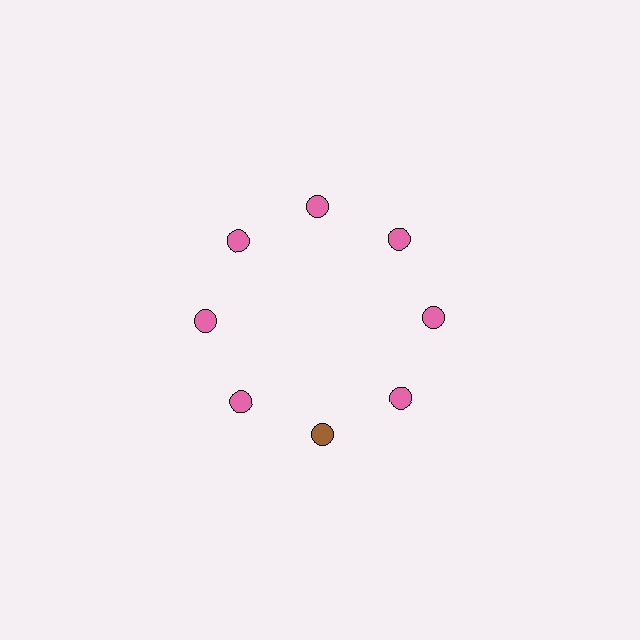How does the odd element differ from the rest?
It has a different color: brown instead of pink.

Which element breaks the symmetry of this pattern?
The brown circle at roughly the 6 o'clock position breaks the symmetry. All other shapes are pink circles.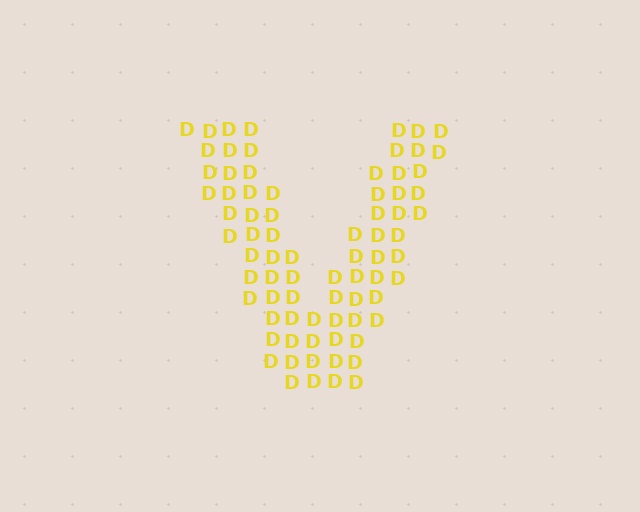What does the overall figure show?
The overall figure shows the letter V.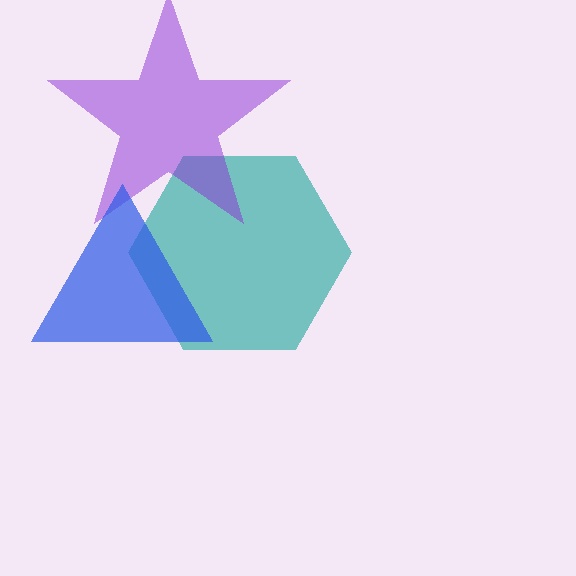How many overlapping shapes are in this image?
There are 3 overlapping shapes in the image.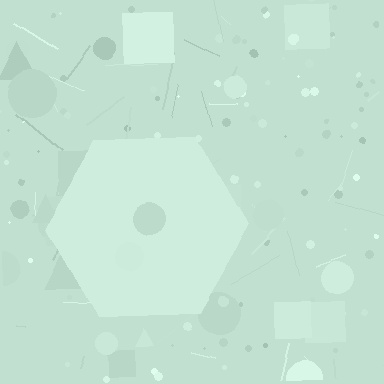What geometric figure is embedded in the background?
A hexagon is embedded in the background.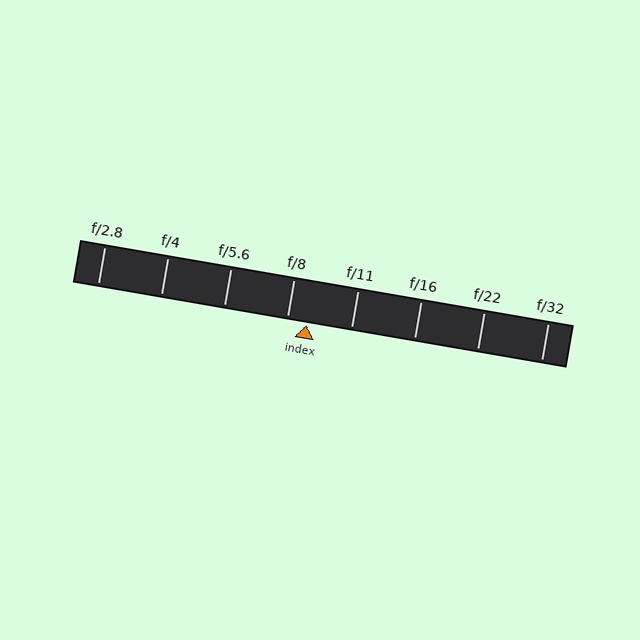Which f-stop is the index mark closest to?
The index mark is closest to f/8.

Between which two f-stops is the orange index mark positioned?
The index mark is between f/8 and f/11.